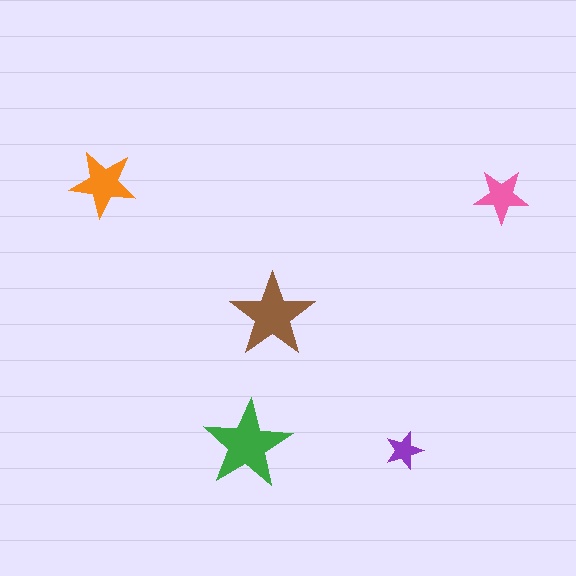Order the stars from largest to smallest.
the green one, the brown one, the orange one, the pink one, the purple one.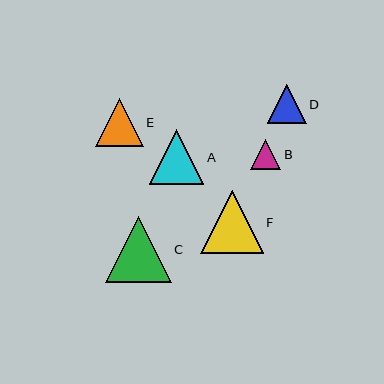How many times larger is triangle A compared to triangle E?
Triangle A is approximately 1.1 times the size of triangle E.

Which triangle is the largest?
Triangle C is the largest with a size of approximately 66 pixels.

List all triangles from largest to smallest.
From largest to smallest: C, F, A, E, D, B.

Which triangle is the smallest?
Triangle B is the smallest with a size of approximately 30 pixels.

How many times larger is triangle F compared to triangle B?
Triangle F is approximately 2.1 times the size of triangle B.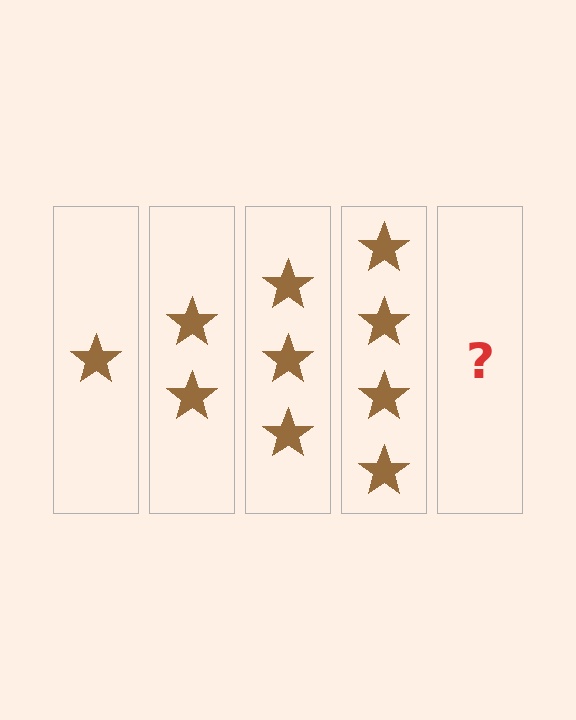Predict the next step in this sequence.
The next step is 5 stars.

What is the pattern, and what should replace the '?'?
The pattern is that each step adds one more star. The '?' should be 5 stars.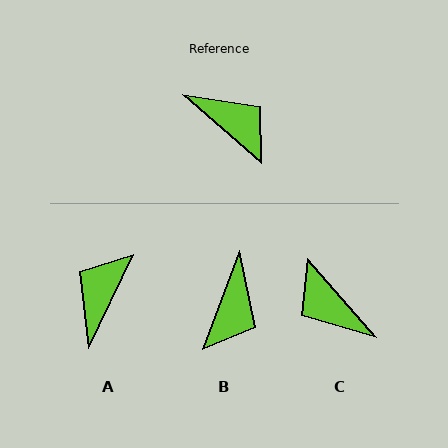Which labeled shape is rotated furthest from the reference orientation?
C, about 173 degrees away.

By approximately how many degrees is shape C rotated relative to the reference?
Approximately 173 degrees counter-clockwise.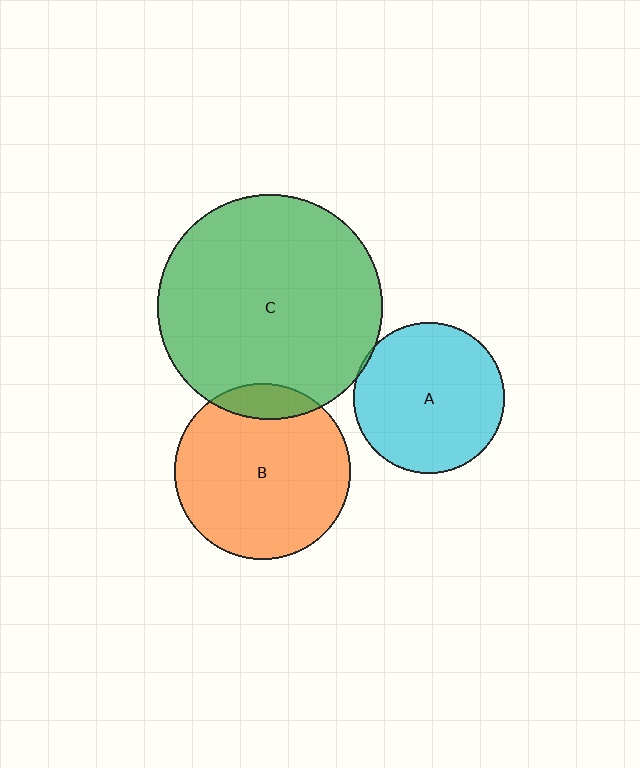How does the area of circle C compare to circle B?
Approximately 1.6 times.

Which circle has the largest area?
Circle C (green).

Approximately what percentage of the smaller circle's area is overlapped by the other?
Approximately 5%.